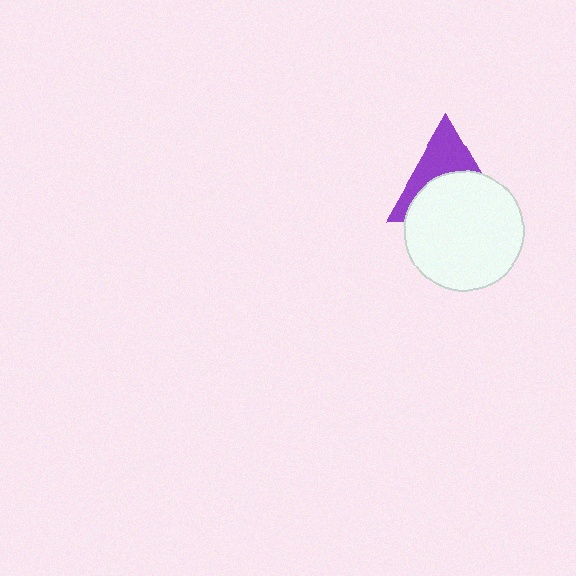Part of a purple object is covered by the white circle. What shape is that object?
It is a triangle.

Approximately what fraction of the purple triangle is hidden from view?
Roughly 57% of the purple triangle is hidden behind the white circle.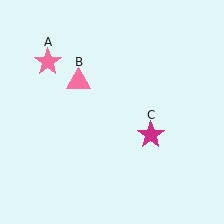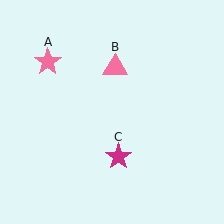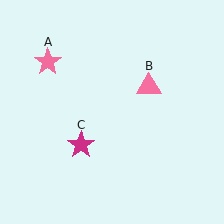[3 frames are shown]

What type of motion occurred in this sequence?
The pink triangle (object B), magenta star (object C) rotated clockwise around the center of the scene.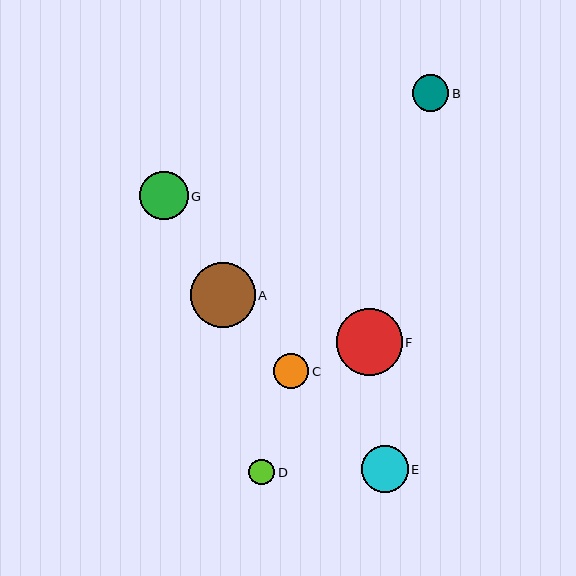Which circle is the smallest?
Circle D is the smallest with a size of approximately 26 pixels.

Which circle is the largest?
Circle F is the largest with a size of approximately 66 pixels.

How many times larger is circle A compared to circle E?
Circle A is approximately 1.4 times the size of circle E.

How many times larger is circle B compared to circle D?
Circle B is approximately 1.4 times the size of circle D.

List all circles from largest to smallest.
From largest to smallest: F, A, G, E, B, C, D.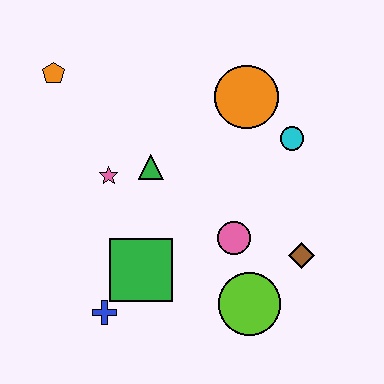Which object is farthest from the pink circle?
The orange pentagon is farthest from the pink circle.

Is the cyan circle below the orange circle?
Yes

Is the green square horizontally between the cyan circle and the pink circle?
No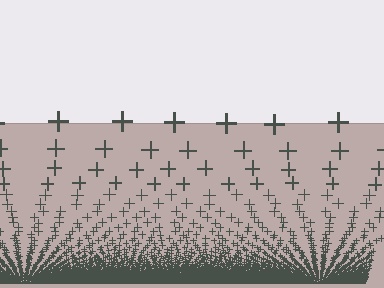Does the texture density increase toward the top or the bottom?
Density increases toward the bottom.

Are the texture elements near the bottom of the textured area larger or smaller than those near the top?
Smaller. The gradient is inverted — elements near the bottom are smaller and denser.